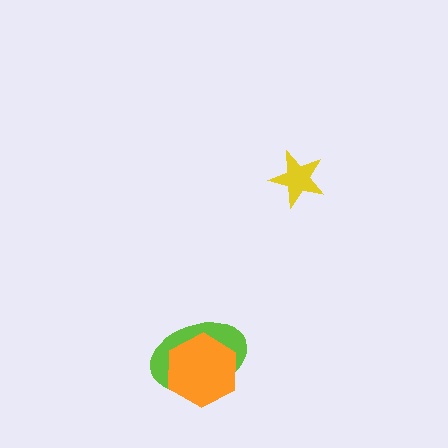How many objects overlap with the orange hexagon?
1 object overlaps with the orange hexagon.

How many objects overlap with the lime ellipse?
1 object overlaps with the lime ellipse.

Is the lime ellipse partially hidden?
Yes, it is partially covered by another shape.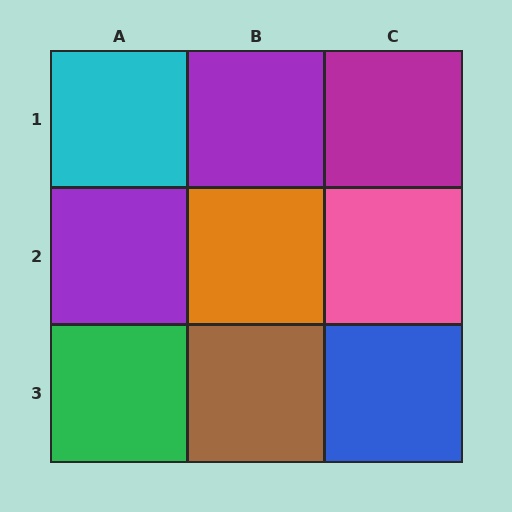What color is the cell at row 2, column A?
Purple.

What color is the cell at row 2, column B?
Orange.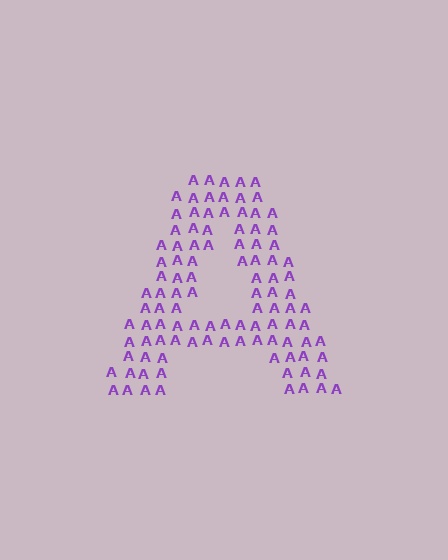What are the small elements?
The small elements are letter A's.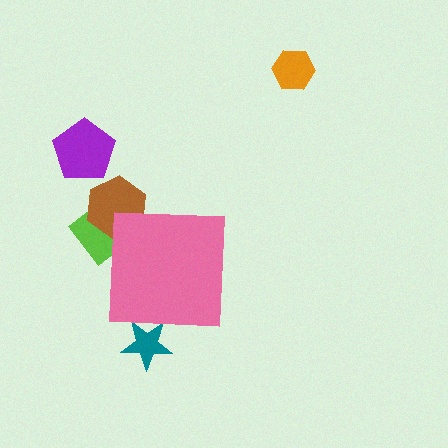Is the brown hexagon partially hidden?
Yes, the brown hexagon is partially hidden behind the pink square.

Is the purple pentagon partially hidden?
No, the purple pentagon is fully visible.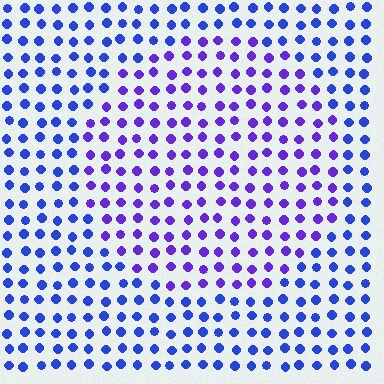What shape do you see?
I see a circle.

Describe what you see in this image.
The image is filled with small blue elements in a uniform arrangement. A circle-shaped region is visible where the elements are tinted to a slightly different hue, forming a subtle color boundary.